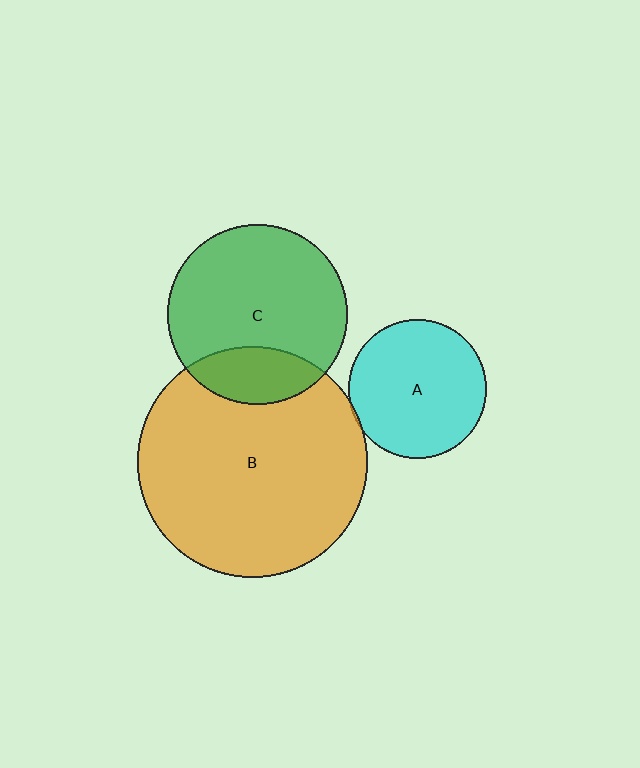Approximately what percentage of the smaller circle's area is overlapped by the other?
Approximately 5%.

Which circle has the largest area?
Circle B (orange).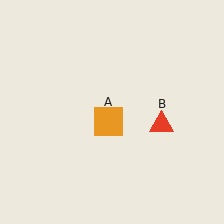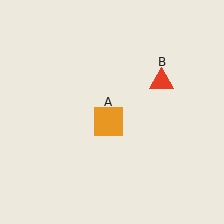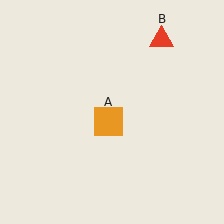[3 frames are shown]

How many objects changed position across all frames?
1 object changed position: red triangle (object B).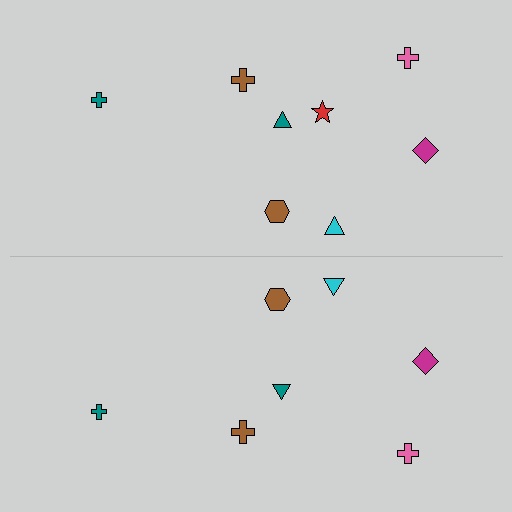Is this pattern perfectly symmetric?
No, the pattern is not perfectly symmetric. A red star is missing from the bottom side.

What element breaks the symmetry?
A red star is missing from the bottom side.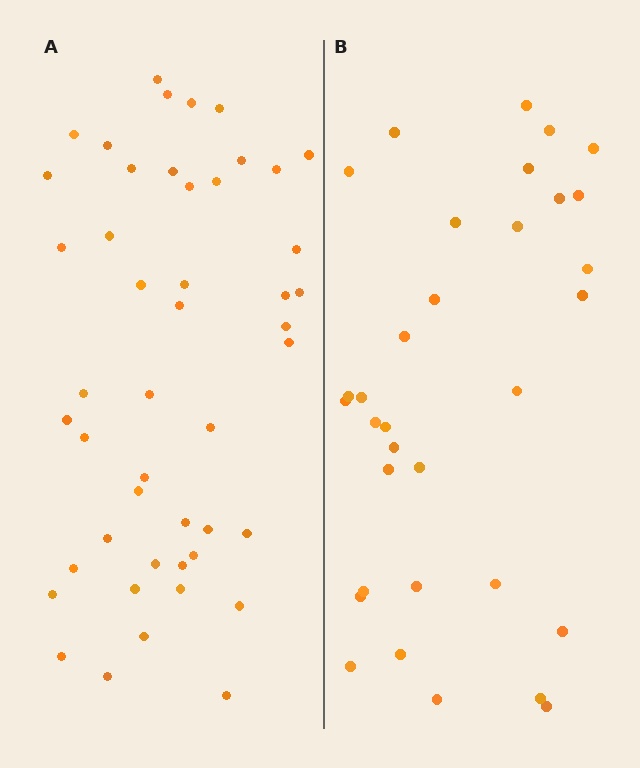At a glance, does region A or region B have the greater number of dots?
Region A (the left region) has more dots.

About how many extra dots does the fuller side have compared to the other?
Region A has approximately 15 more dots than region B.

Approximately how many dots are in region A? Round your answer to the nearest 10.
About 50 dots. (The exact count is 47, which rounds to 50.)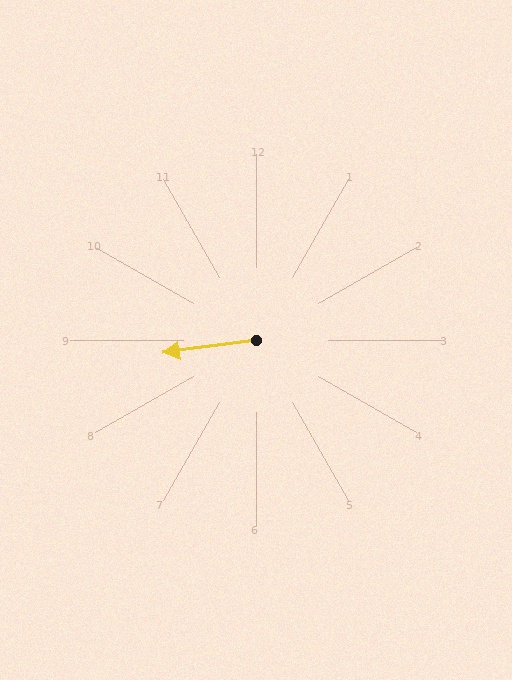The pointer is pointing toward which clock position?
Roughly 9 o'clock.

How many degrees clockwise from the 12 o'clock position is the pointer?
Approximately 262 degrees.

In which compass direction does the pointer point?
West.